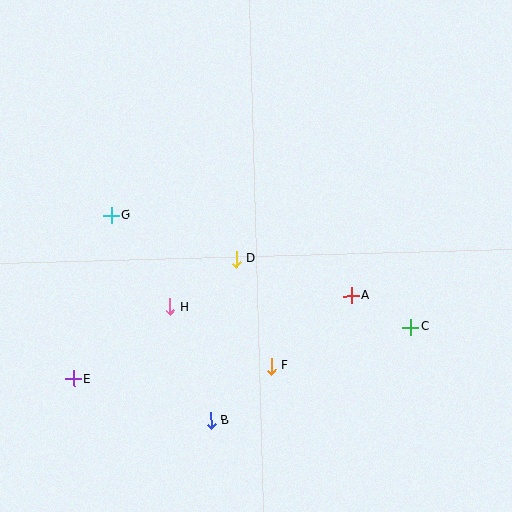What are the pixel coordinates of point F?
Point F is at (271, 366).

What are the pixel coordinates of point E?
Point E is at (73, 379).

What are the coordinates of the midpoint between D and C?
The midpoint between D and C is at (323, 293).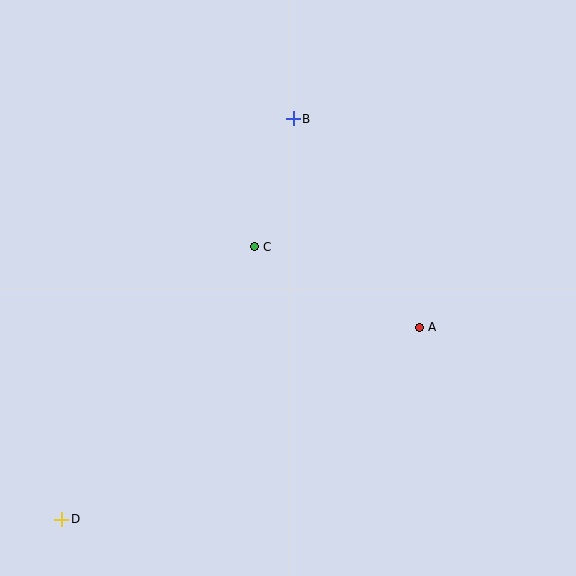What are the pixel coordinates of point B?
Point B is at (293, 119).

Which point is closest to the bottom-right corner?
Point A is closest to the bottom-right corner.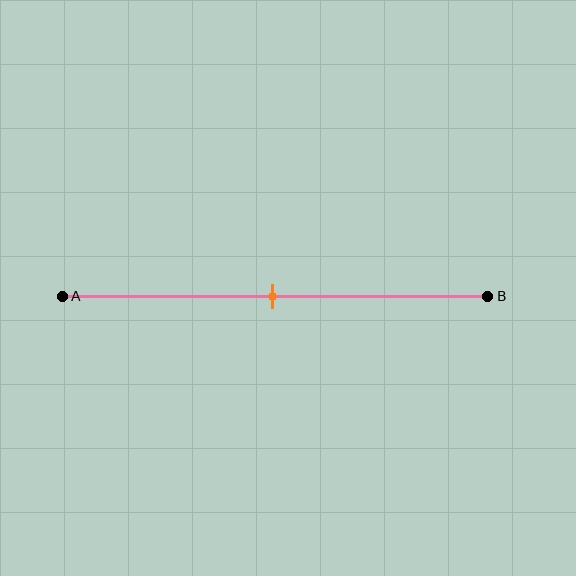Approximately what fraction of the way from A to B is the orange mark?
The orange mark is approximately 50% of the way from A to B.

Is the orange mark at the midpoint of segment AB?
Yes, the mark is approximately at the midpoint.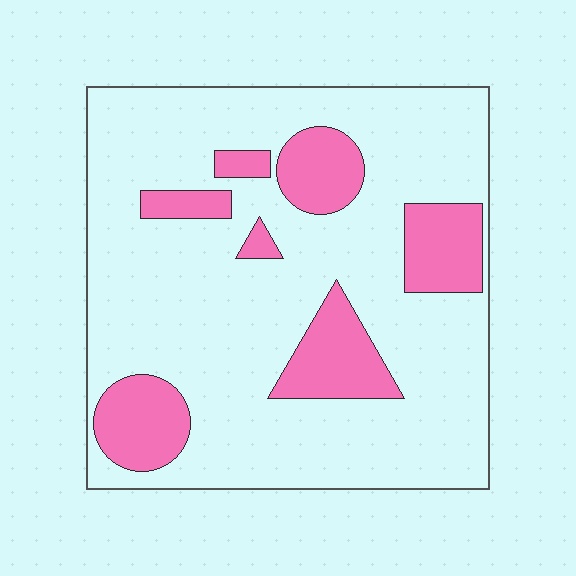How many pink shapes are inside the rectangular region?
7.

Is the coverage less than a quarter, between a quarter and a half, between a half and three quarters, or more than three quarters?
Less than a quarter.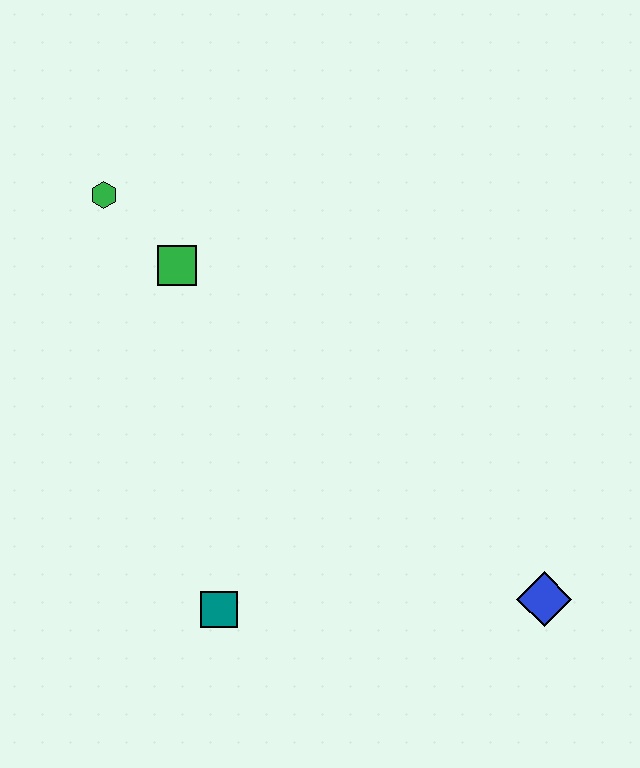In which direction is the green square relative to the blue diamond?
The green square is to the left of the blue diamond.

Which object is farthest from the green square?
The blue diamond is farthest from the green square.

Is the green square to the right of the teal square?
No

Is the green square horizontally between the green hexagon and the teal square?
Yes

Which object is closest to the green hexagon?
The green square is closest to the green hexagon.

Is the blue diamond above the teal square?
Yes